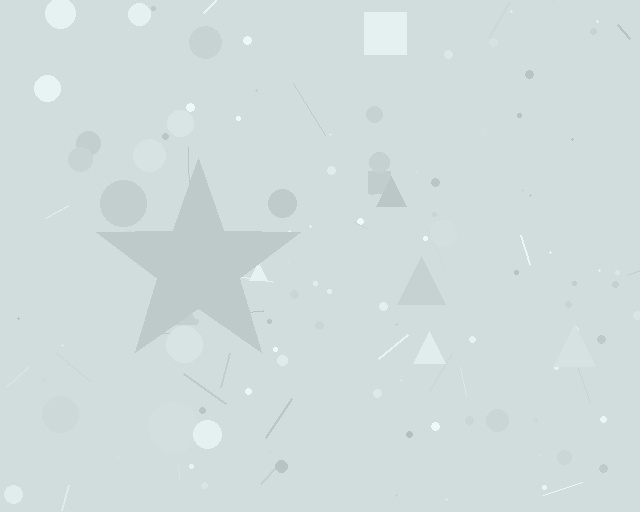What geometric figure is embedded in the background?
A star is embedded in the background.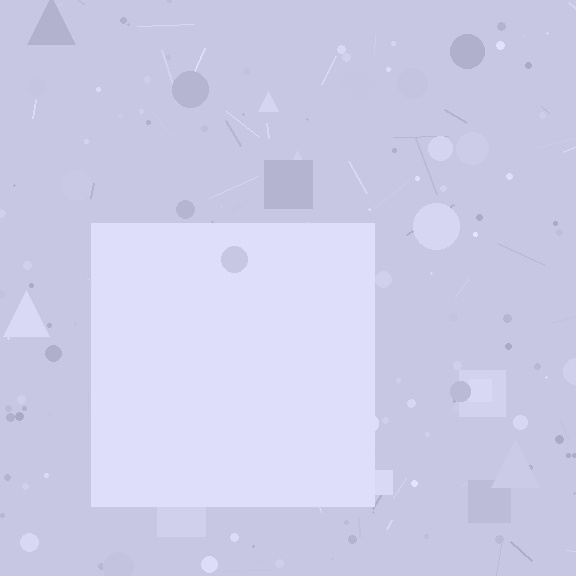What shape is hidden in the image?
A square is hidden in the image.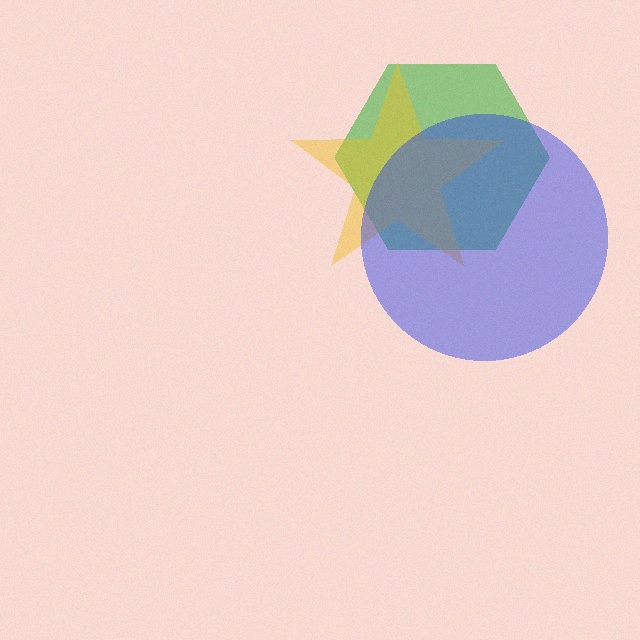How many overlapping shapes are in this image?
There are 3 overlapping shapes in the image.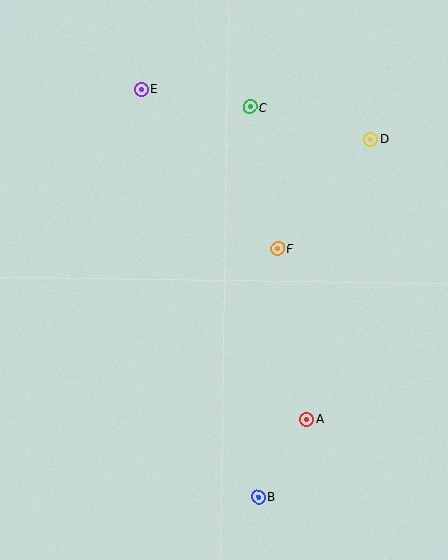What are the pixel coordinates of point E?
Point E is at (141, 89).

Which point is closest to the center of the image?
Point F at (277, 248) is closest to the center.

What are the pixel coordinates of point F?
Point F is at (277, 248).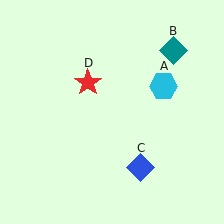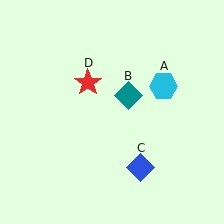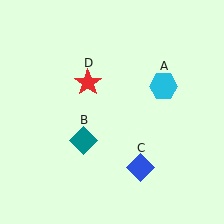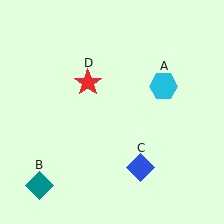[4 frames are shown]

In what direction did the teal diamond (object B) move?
The teal diamond (object B) moved down and to the left.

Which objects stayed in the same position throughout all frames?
Cyan hexagon (object A) and blue diamond (object C) and red star (object D) remained stationary.